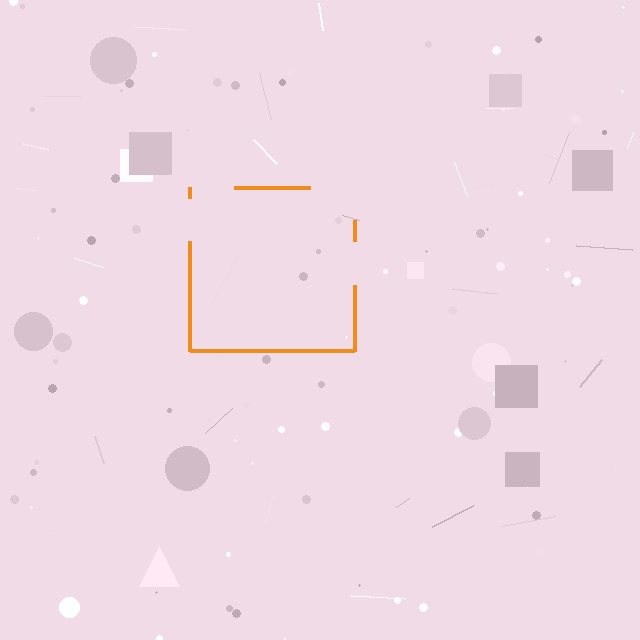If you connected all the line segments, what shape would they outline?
They would outline a square.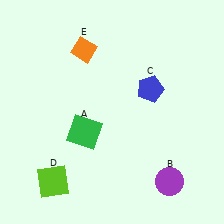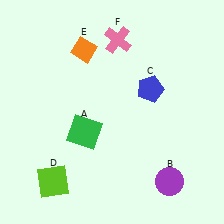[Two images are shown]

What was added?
A pink cross (F) was added in Image 2.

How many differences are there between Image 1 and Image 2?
There is 1 difference between the two images.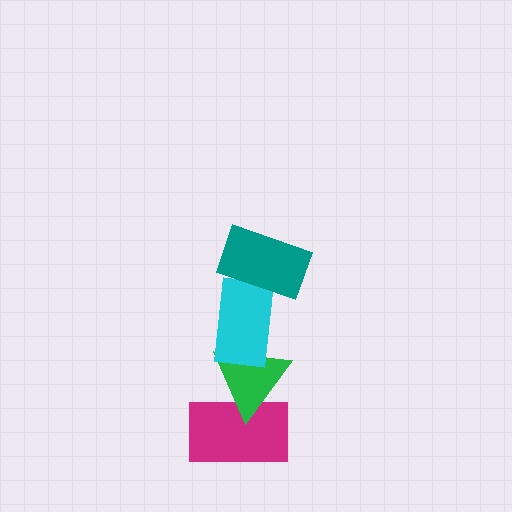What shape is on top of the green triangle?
The cyan rectangle is on top of the green triangle.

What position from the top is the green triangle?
The green triangle is 3rd from the top.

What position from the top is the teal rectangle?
The teal rectangle is 1st from the top.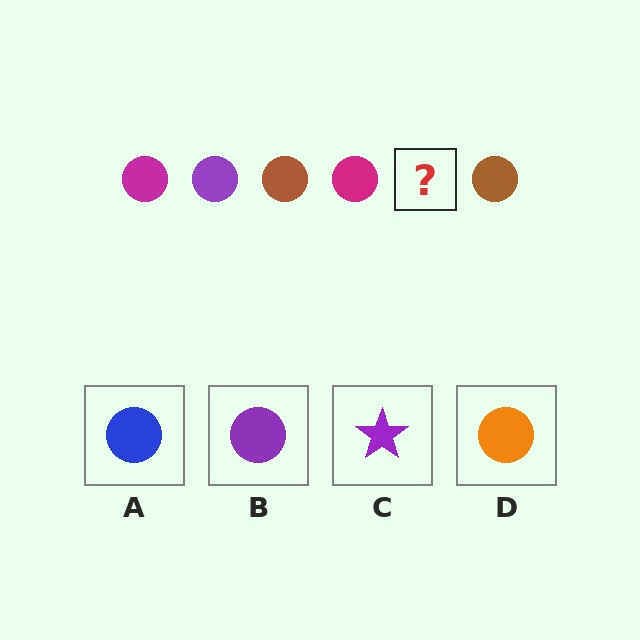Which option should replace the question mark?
Option B.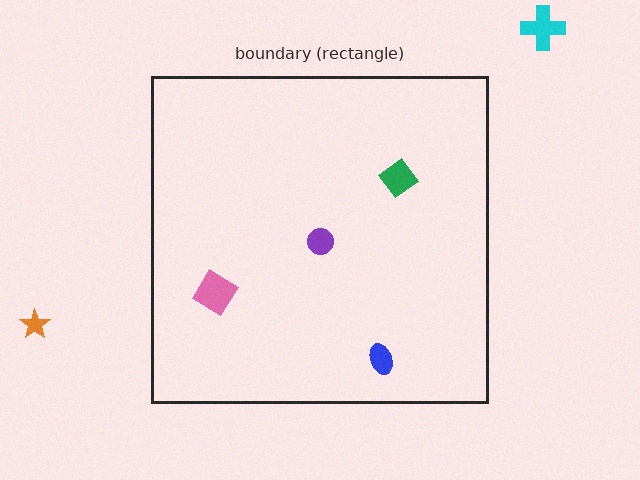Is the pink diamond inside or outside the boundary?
Inside.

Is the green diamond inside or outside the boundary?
Inside.